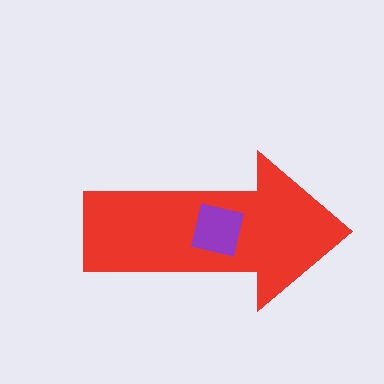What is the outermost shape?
The red arrow.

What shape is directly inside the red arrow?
The purple square.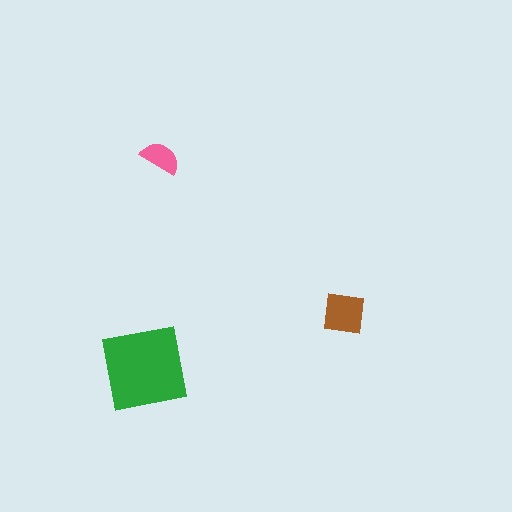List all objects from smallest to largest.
The pink semicircle, the brown square, the green square.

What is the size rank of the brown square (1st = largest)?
2nd.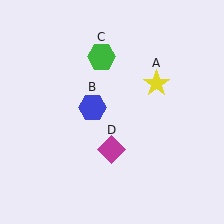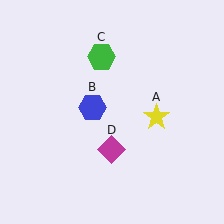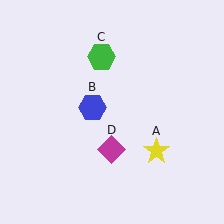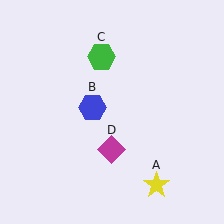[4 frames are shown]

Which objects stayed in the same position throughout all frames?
Blue hexagon (object B) and green hexagon (object C) and magenta diamond (object D) remained stationary.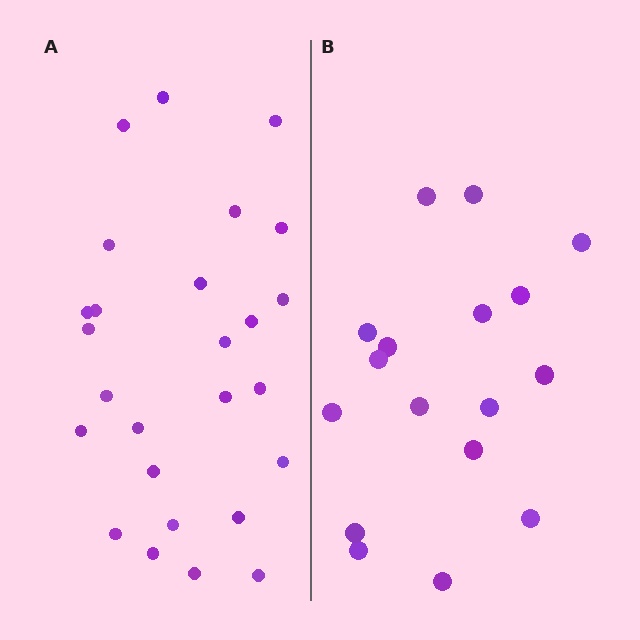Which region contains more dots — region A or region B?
Region A (the left region) has more dots.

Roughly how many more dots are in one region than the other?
Region A has roughly 8 or so more dots than region B.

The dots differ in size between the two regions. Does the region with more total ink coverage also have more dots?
No. Region B has more total ink coverage because its dots are larger, but region A actually contains more individual dots. Total area can be misleading — the number of items is what matters here.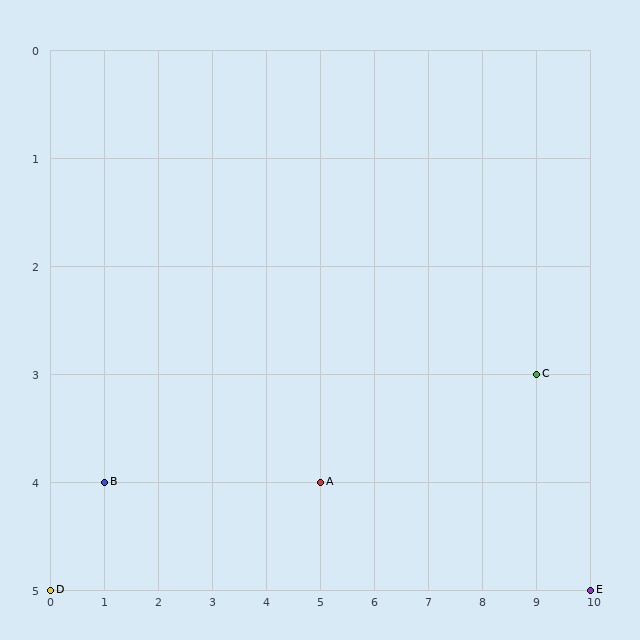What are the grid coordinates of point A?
Point A is at grid coordinates (5, 4).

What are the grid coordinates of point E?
Point E is at grid coordinates (10, 5).